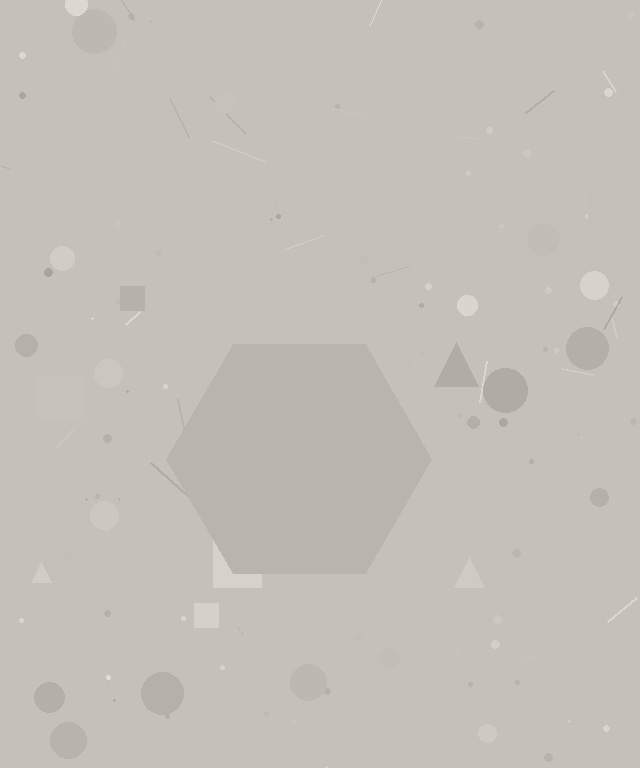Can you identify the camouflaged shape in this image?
The camouflaged shape is a hexagon.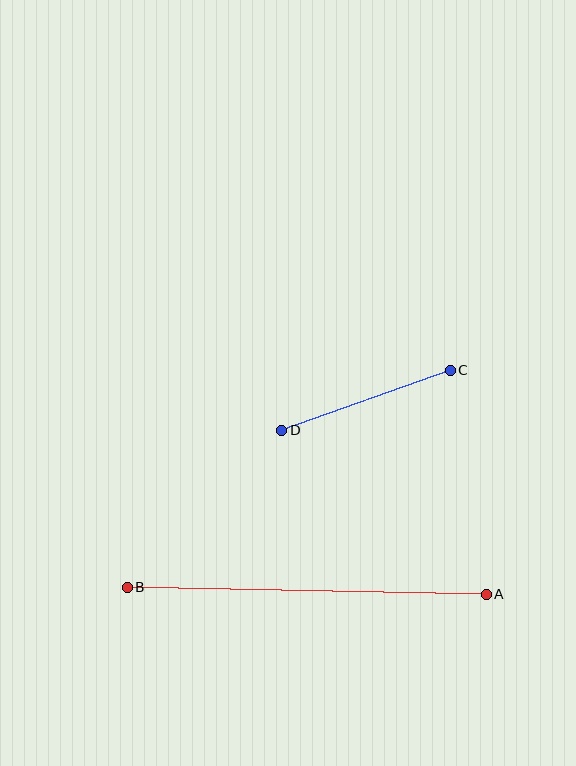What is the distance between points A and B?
The distance is approximately 359 pixels.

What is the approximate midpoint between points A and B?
The midpoint is at approximately (307, 591) pixels.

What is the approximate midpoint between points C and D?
The midpoint is at approximately (366, 400) pixels.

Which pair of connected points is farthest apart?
Points A and B are farthest apart.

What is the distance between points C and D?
The distance is approximately 179 pixels.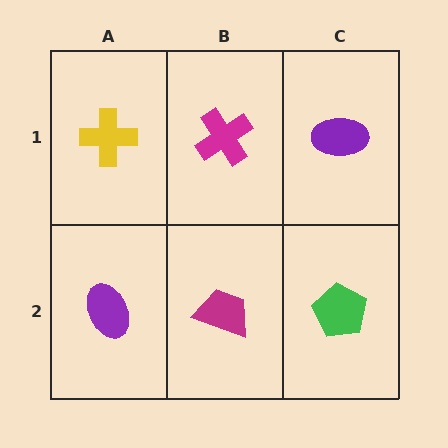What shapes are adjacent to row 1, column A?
A purple ellipse (row 2, column A), a magenta cross (row 1, column B).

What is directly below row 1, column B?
A magenta trapezoid.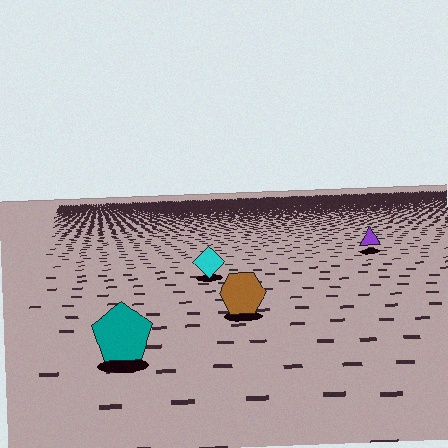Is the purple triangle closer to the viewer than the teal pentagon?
No. The teal pentagon is closer — you can tell from the texture gradient: the ground texture is coarser near it.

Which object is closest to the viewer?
The teal pentagon is closest. The texture marks near it are larger and more spread out.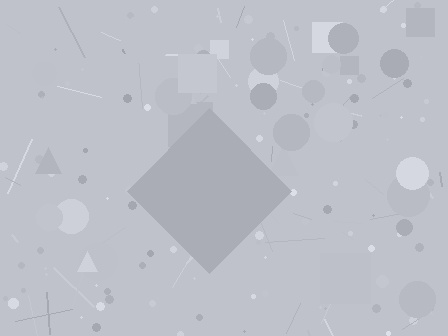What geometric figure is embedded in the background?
A diamond is embedded in the background.